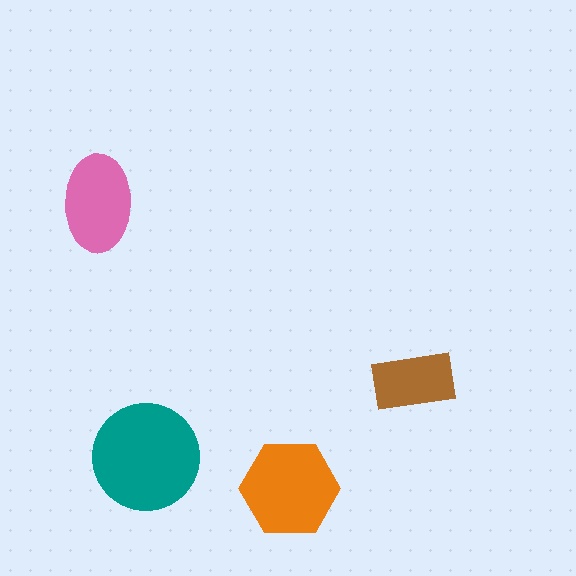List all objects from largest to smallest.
The teal circle, the orange hexagon, the pink ellipse, the brown rectangle.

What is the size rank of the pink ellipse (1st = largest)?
3rd.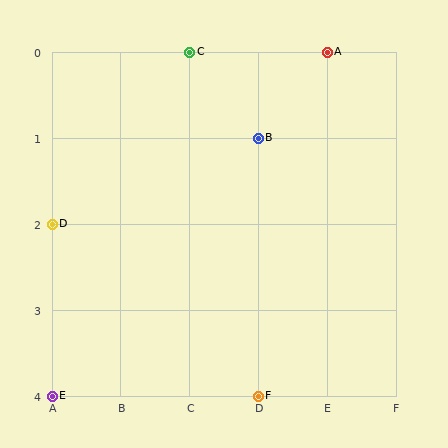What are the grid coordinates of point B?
Point B is at grid coordinates (D, 1).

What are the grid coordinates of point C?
Point C is at grid coordinates (C, 0).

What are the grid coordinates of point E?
Point E is at grid coordinates (A, 4).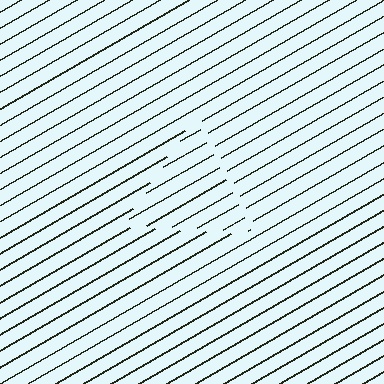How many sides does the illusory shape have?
3 sides — the line-ends trace a triangle.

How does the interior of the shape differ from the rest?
The interior of the shape contains the same grating, shifted by half a period — the contour is defined by the phase discontinuity where line-ends from the inner and outer gratings abut.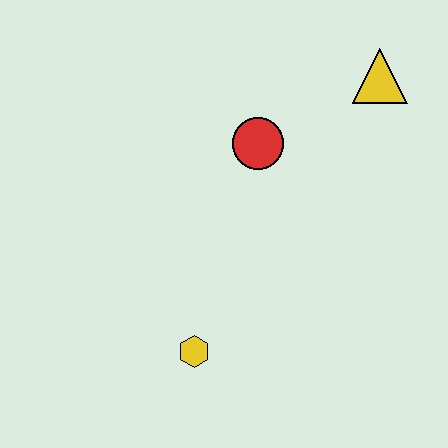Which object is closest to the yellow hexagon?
The red circle is closest to the yellow hexagon.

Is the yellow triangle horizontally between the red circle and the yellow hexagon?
No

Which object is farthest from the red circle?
The yellow hexagon is farthest from the red circle.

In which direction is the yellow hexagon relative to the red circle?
The yellow hexagon is below the red circle.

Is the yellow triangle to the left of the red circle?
No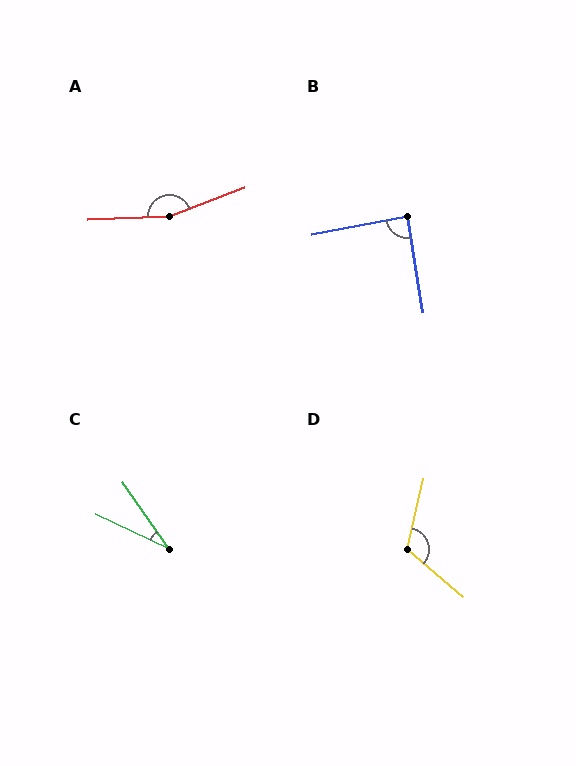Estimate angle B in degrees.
Approximately 89 degrees.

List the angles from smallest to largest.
C (30°), B (89°), D (117°), A (161°).